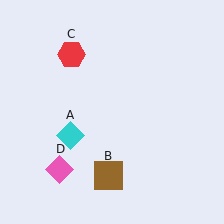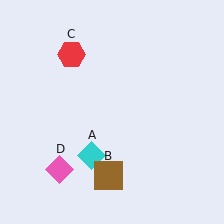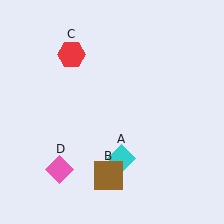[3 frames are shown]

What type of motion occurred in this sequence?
The cyan diamond (object A) rotated counterclockwise around the center of the scene.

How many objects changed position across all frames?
1 object changed position: cyan diamond (object A).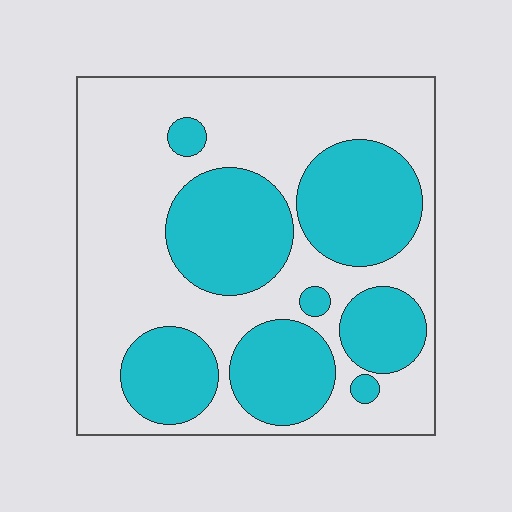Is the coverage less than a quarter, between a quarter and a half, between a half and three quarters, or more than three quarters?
Between a quarter and a half.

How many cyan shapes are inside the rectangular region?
8.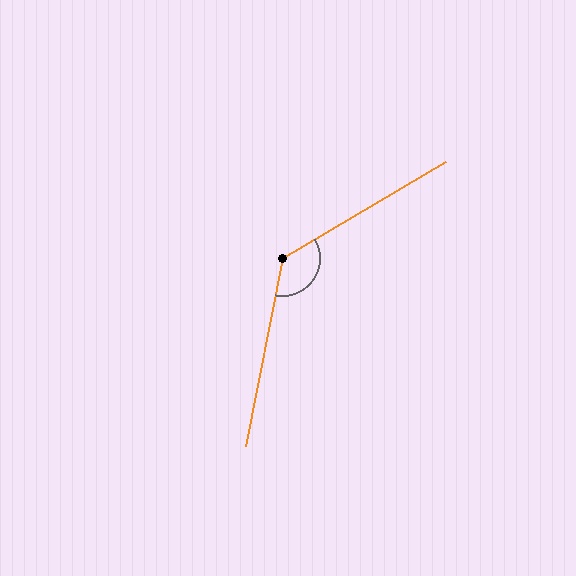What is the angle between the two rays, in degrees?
Approximately 132 degrees.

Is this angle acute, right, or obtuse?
It is obtuse.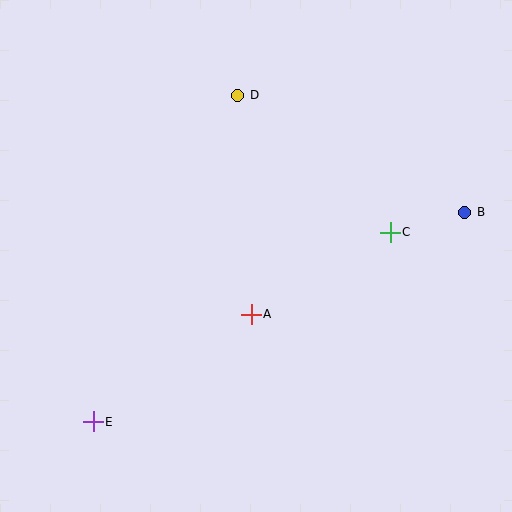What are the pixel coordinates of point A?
Point A is at (251, 314).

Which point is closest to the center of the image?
Point A at (251, 314) is closest to the center.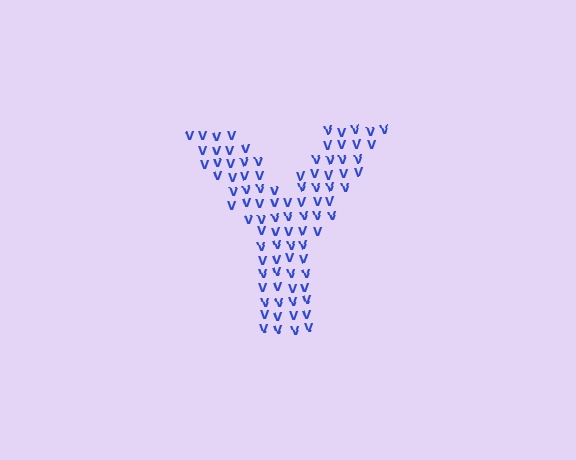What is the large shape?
The large shape is the letter Y.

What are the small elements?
The small elements are letter V's.